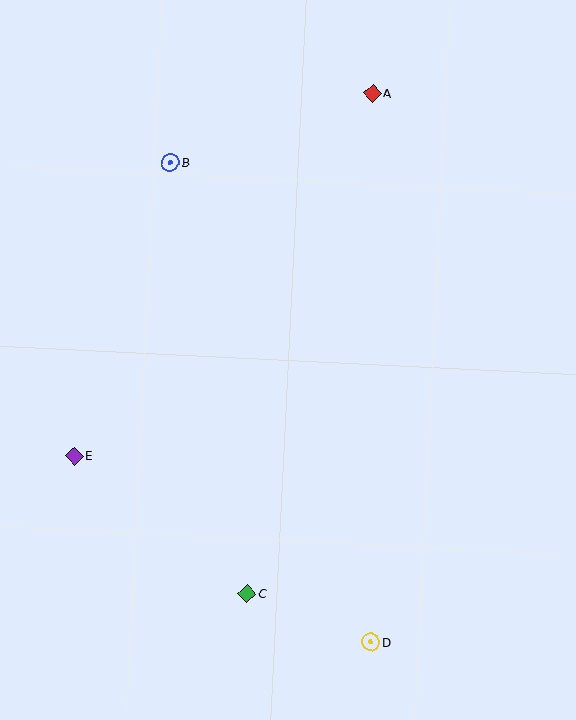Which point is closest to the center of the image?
Point B at (170, 162) is closest to the center.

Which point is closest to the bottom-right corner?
Point D is closest to the bottom-right corner.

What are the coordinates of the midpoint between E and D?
The midpoint between E and D is at (223, 549).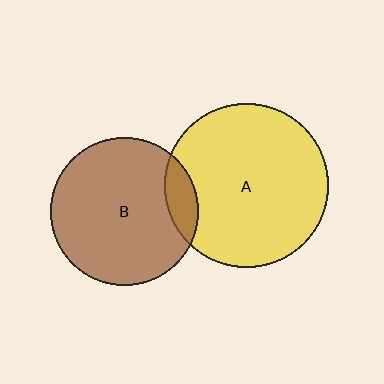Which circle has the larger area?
Circle A (yellow).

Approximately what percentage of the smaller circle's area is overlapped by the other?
Approximately 10%.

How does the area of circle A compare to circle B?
Approximately 1.2 times.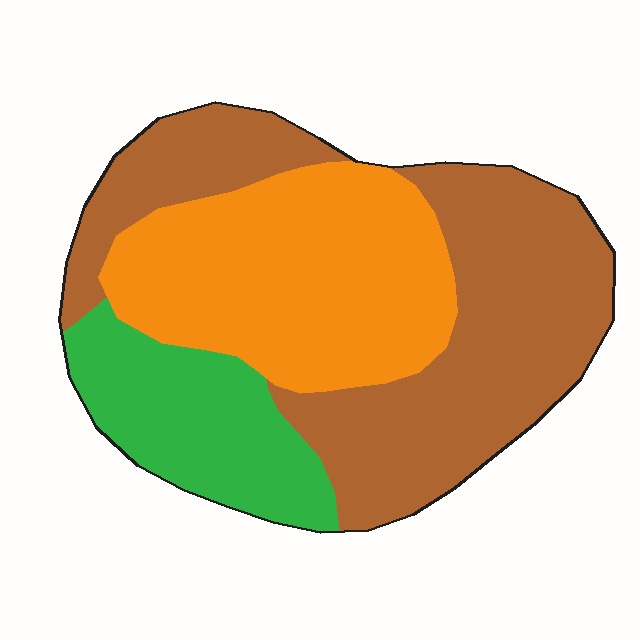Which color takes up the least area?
Green, at roughly 20%.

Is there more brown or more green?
Brown.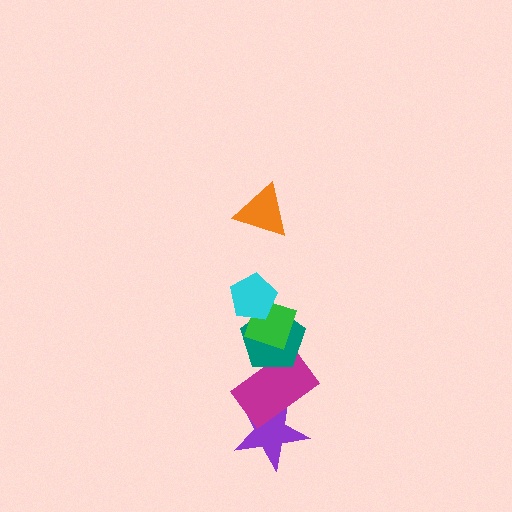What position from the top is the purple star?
The purple star is 6th from the top.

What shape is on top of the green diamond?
The cyan pentagon is on top of the green diamond.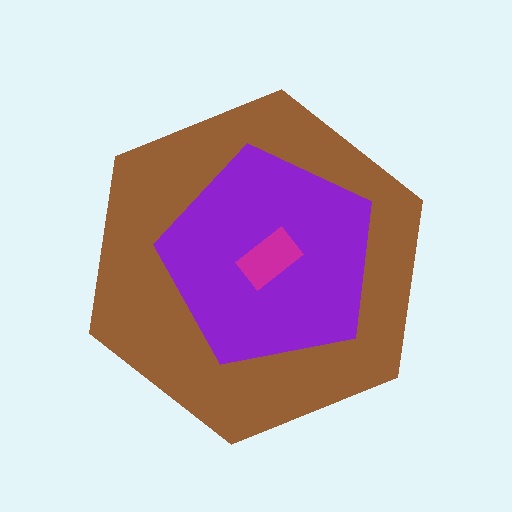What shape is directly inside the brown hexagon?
The purple pentagon.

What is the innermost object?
The magenta rectangle.